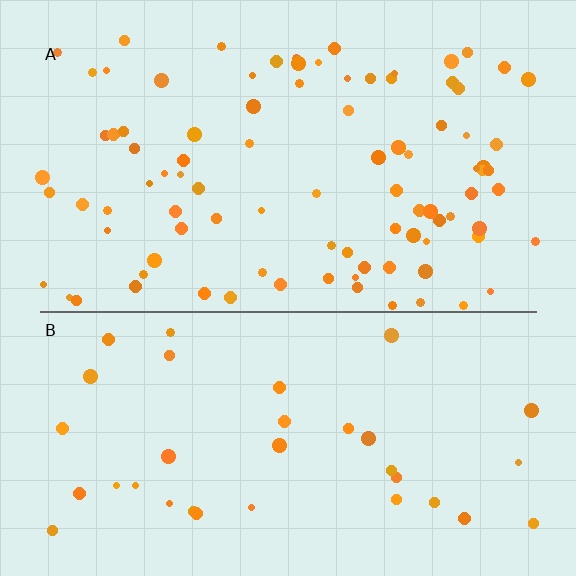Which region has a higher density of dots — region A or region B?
A (the top).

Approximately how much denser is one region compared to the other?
Approximately 2.6× — region A over region B.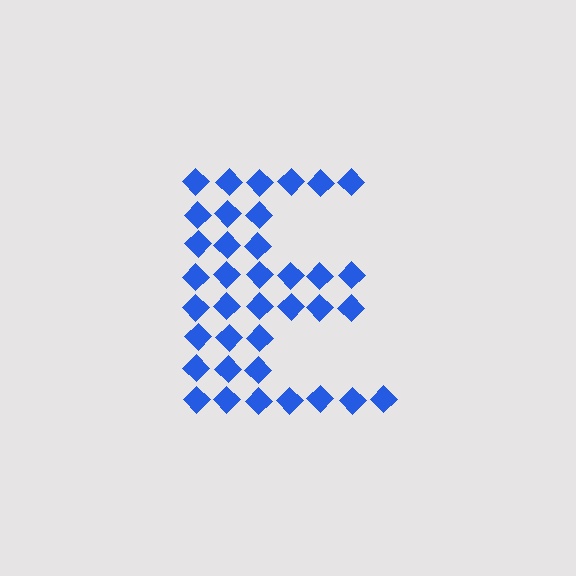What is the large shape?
The large shape is the letter E.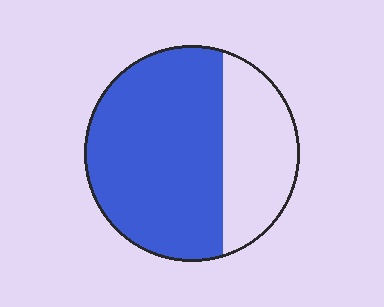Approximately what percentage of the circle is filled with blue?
Approximately 70%.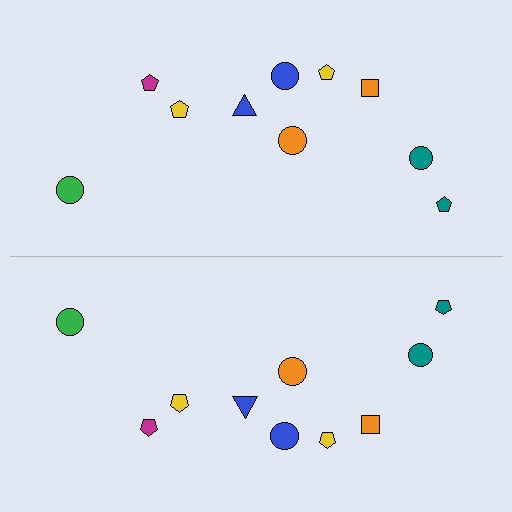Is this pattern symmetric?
Yes, this pattern has bilateral (reflection) symmetry.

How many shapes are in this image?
There are 20 shapes in this image.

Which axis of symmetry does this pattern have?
The pattern has a horizontal axis of symmetry running through the center of the image.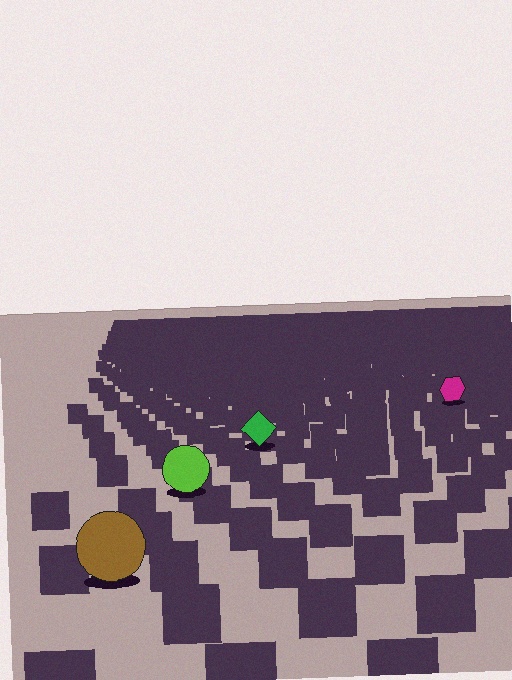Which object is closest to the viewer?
The brown circle is closest. The texture marks near it are larger and more spread out.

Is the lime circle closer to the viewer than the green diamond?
Yes. The lime circle is closer — you can tell from the texture gradient: the ground texture is coarser near it.